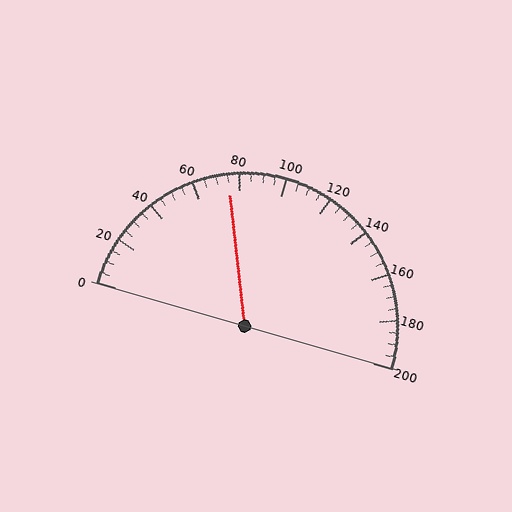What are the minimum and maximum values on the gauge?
The gauge ranges from 0 to 200.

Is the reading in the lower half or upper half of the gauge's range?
The reading is in the lower half of the range (0 to 200).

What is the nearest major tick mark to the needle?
The nearest major tick mark is 80.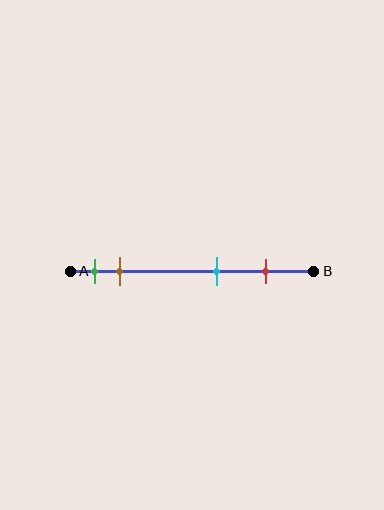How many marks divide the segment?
There are 4 marks dividing the segment.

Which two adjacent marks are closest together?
The green and brown marks are the closest adjacent pair.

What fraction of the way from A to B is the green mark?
The green mark is approximately 10% (0.1) of the way from A to B.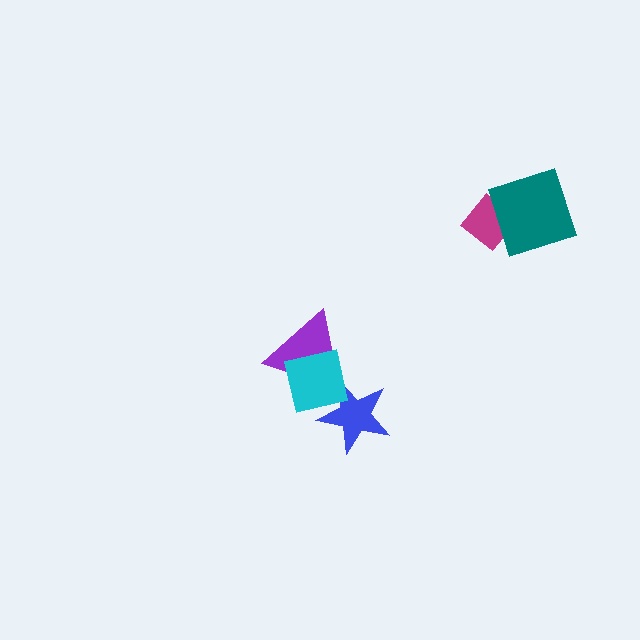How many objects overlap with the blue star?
2 objects overlap with the blue star.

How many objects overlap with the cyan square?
2 objects overlap with the cyan square.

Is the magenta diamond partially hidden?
Yes, it is partially covered by another shape.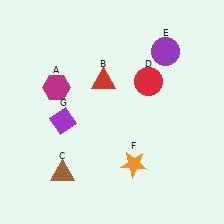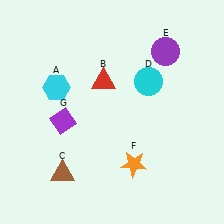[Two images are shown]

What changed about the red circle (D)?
In Image 1, D is red. In Image 2, it changed to cyan.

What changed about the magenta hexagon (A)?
In Image 1, A is magenta. In Image 2, it changed to cyan.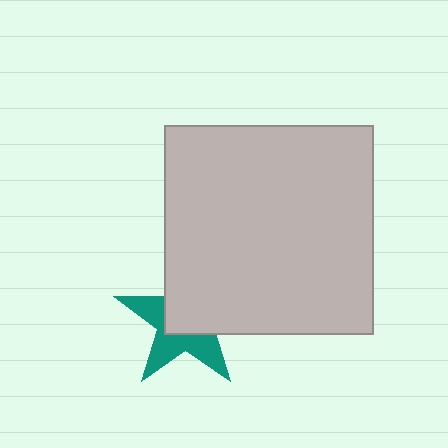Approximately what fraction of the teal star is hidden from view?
Roughly 54% of the teal star is hidden behind the light gray square.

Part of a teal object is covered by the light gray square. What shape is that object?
It is a star.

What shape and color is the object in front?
The object in front is a light gray square.